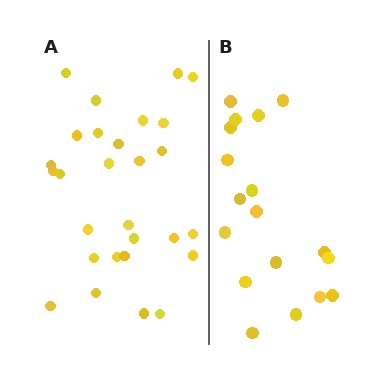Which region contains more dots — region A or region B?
Region A (the left region) has more dots.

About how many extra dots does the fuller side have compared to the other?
Region A has roughly 10 or so more dots than region B.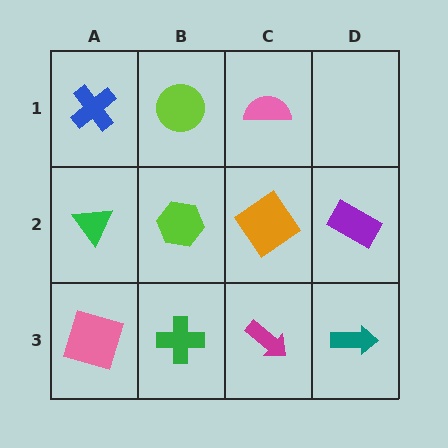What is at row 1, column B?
A lime circle.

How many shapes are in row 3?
4 shapes.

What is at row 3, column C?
A magenta arrow.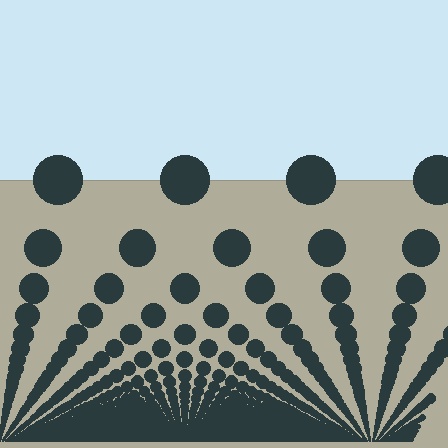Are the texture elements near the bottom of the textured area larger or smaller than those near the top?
Smaller. The gradient is inverted — elements near the bottom are smaller and denser.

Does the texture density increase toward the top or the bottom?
Density increases toward the bottom.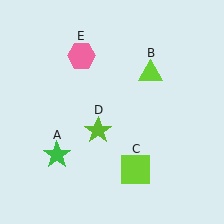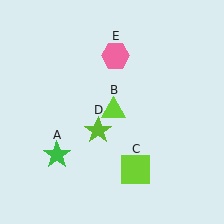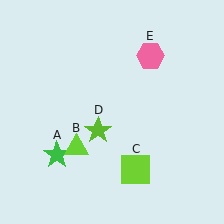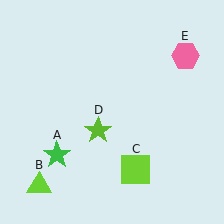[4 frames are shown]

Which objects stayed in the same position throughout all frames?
Green star (object A) and lime square (object C) and lime star (object D) remained stationary.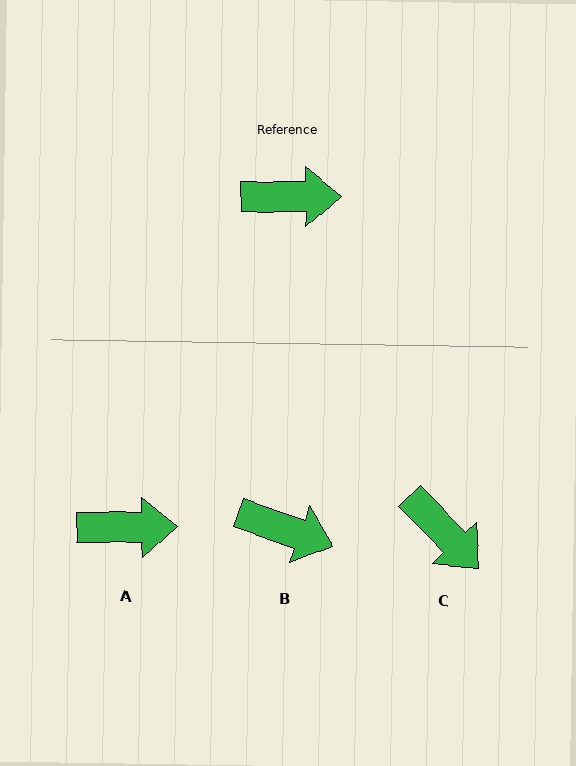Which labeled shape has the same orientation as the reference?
A.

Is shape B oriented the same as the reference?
No, it is off by about 20 degrees.